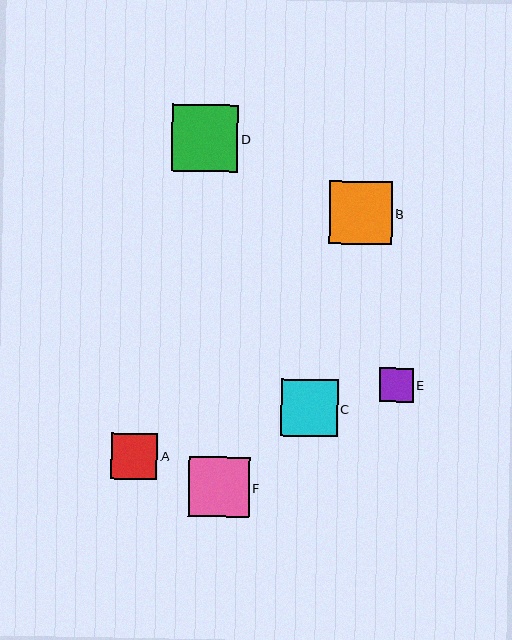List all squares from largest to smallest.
From largest to smallest: D, B, F, C, A, E.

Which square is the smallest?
Square E is the smallest with a size of approximately 34 pixels.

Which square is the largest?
Square D is the largest with a size of approximately 67 pixels.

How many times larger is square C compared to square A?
Square C is approximately 1.2 times the size of square A.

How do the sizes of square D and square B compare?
Square D and square B are approximately the same size.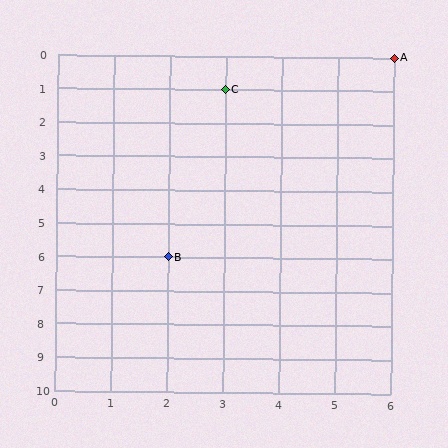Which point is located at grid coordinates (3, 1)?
Point C is at (3, 1).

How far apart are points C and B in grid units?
Points C and B are 1 column and 5 rows apart (about 5.1 grid units diagonally).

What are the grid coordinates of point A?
Point A is at grid coordinates (6, 0).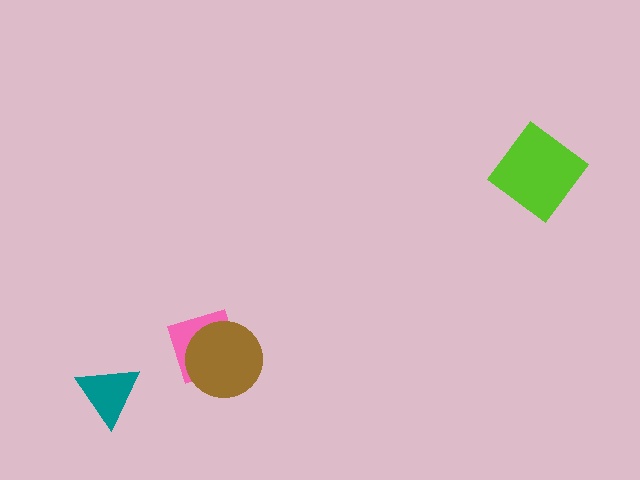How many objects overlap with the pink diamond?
1 object overlaps with the pink diamond.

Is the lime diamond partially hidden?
No, no other shape covers it.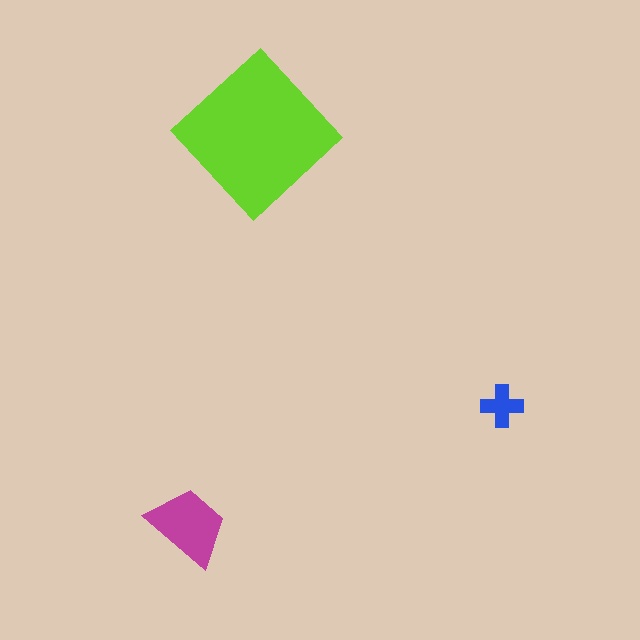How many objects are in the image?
There are 3 objects in the image.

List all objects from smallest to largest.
The blue cross, the magenta trapezoid, the lime diamond.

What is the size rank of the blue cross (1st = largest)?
3rd.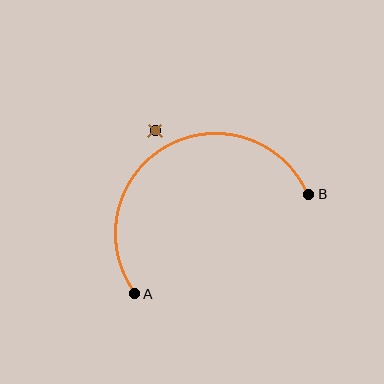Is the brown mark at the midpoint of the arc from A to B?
No — the brown mark does not lie on the arc at all. It sits slightly outside the curve.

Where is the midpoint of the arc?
The arc midpoint is the point on the curve farthest from the straight line joining A and B. It sits above that line.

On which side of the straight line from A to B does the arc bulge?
The arc bulges above the straight line connecting A and B.